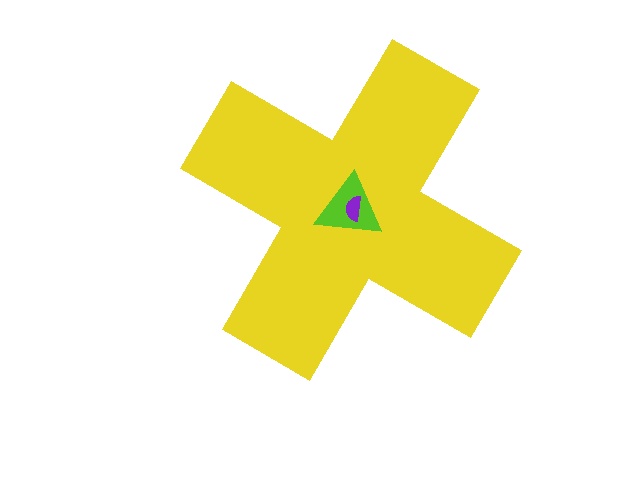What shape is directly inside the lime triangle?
The purple semicircle.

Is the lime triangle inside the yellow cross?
Yes.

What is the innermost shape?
The purple semicircle.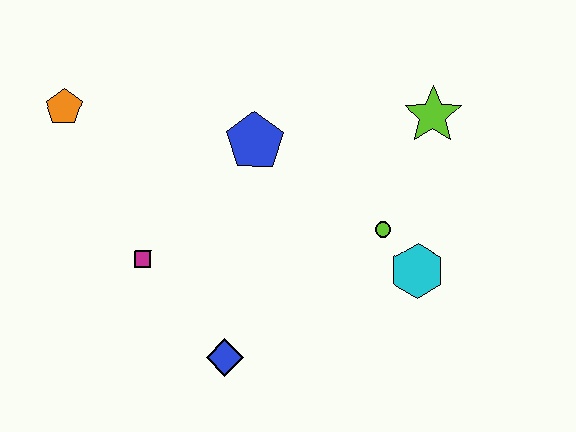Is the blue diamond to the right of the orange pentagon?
Yes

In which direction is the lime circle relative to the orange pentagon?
The lime circle is to the right of the orange pentagon.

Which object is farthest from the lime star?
The orange pentagon is farthest from the lime star.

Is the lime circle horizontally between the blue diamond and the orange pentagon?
No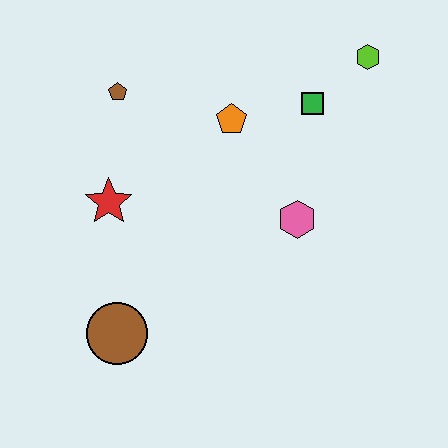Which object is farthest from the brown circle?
The lime hexagon is farthest from the brown circle.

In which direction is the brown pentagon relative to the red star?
The brown pentagon is above the red star.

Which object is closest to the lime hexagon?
The green square is closest to the lime hexagon.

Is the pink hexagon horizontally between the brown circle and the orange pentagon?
No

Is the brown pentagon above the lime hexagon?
No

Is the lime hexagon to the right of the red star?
Yes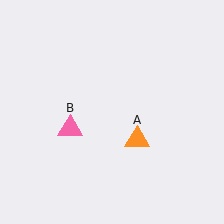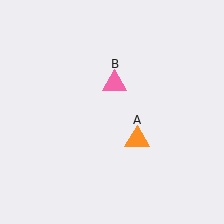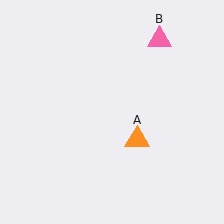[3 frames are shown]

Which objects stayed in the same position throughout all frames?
Orange triangle (object A) remained stationary.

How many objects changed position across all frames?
1 object changed position: pink triangle (object B).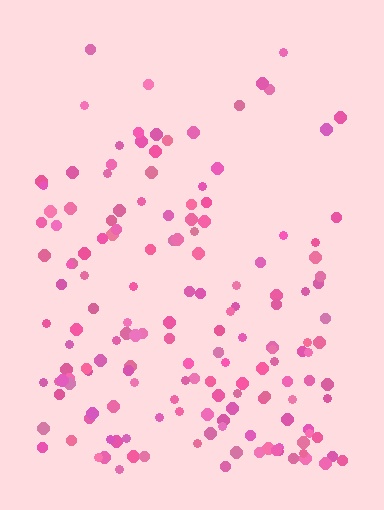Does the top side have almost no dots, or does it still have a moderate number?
Still a moderate number, just noticeably fewer than the bottom.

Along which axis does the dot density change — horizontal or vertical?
Vertical.